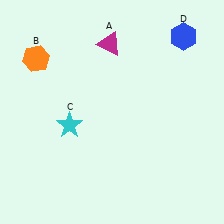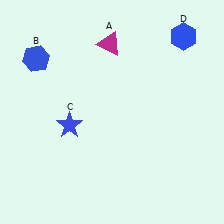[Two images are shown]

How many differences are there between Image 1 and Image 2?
There are 2 differences between the two images.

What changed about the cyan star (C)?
In Image 1, C is cyan. In Image 2, it changed to blue.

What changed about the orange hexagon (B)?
In Image 1, B is orange. In Image 2, it changed to blue.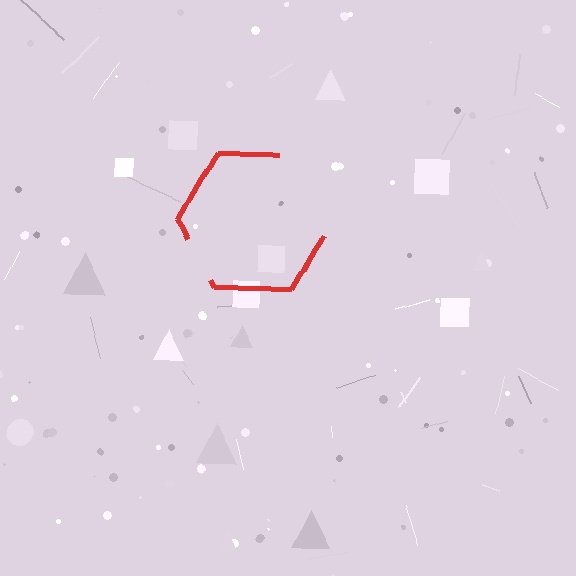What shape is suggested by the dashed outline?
The dashed outline suggests a hexagon.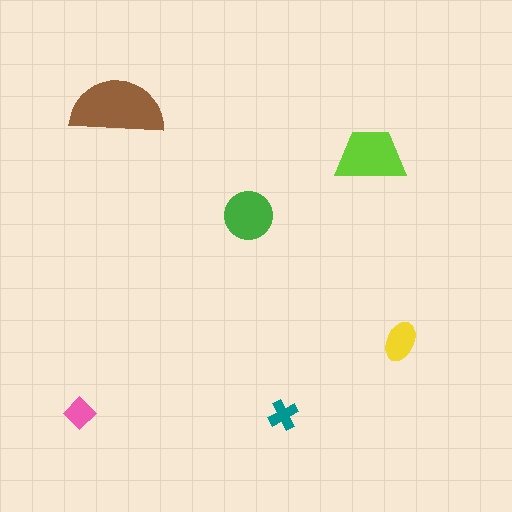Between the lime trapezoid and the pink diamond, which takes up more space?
The lime trapezoid.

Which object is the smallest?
The teal cross.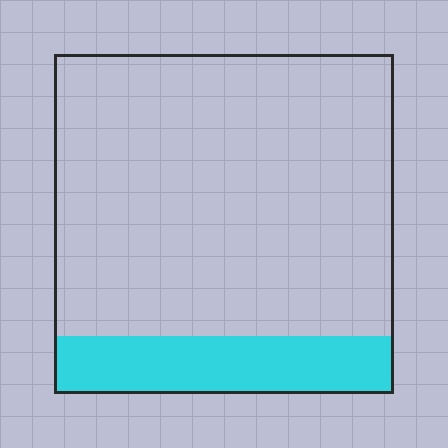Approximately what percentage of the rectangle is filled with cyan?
Approximately 15%.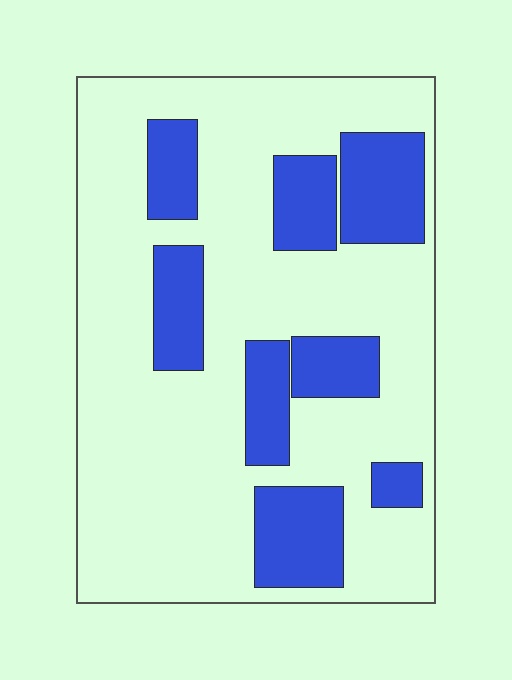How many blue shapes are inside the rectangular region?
8.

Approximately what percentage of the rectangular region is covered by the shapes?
Approximately 25%.